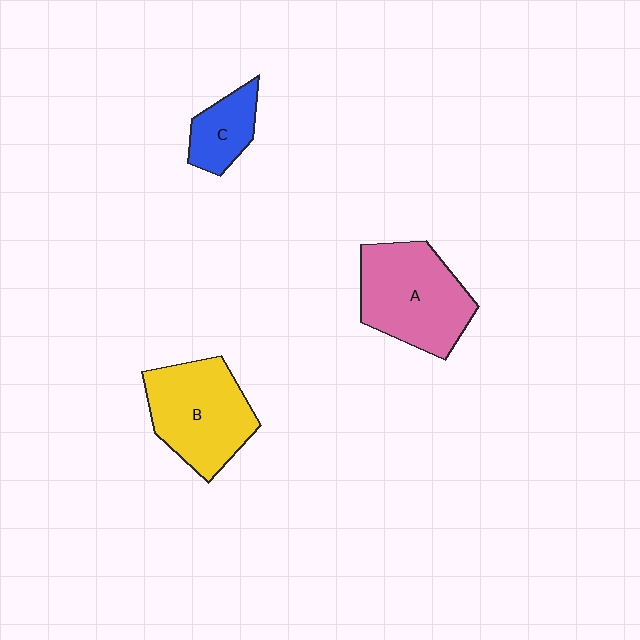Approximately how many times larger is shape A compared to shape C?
Approximately 2.3 times.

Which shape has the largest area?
Shape A (pink).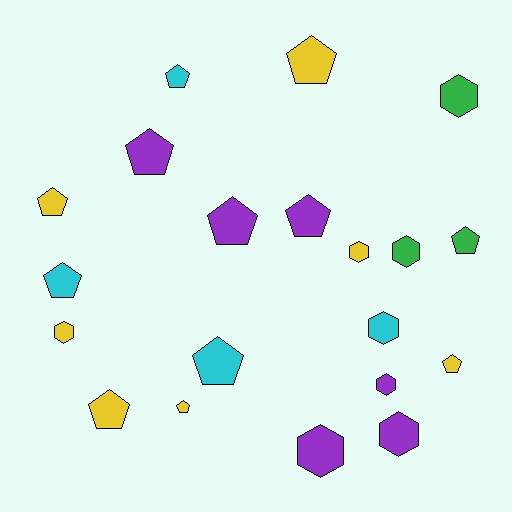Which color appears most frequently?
Yellow, with 7 objects.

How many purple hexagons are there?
There are 3 purple hexagons.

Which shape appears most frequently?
Pentagon, with 12 objects.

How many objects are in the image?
There are 20 objects.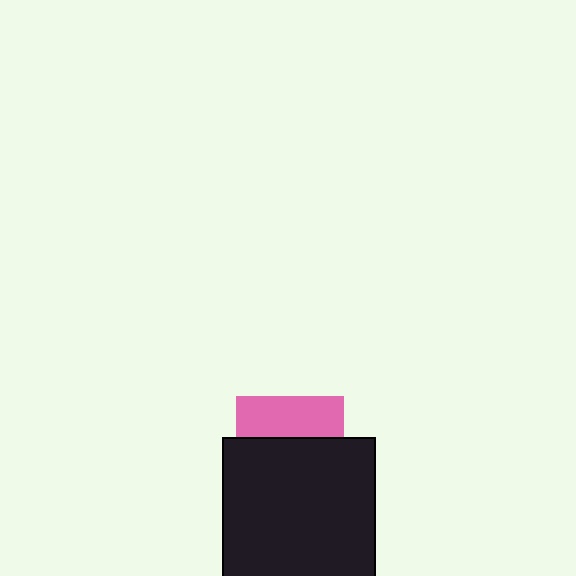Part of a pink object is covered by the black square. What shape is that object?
It is a square.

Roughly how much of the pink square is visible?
A small part of it is visible (roughly 39%).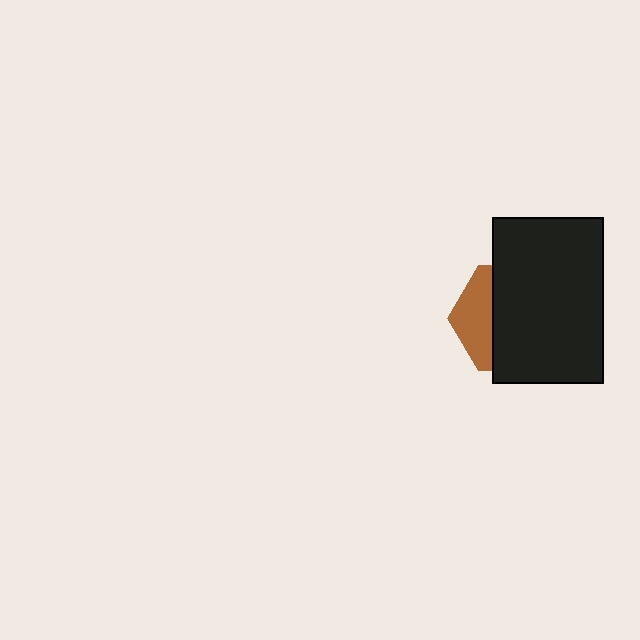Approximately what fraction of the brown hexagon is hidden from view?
Roughly 69% of the brown hexagon is hidden behind the black rectangle.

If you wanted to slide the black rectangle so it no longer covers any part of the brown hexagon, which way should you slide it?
Slide it right — that is the most direct way to separate the two shapes.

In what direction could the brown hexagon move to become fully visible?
The brown hexagon could move left. That would shift it out from behind the black rectangle entirely.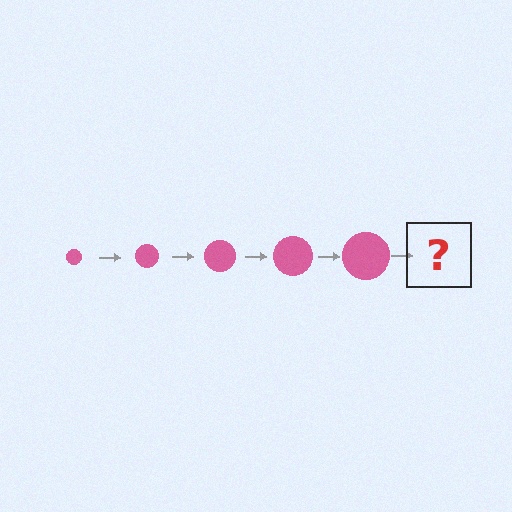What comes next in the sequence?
The next element should be a pink circle, larger than the previous one.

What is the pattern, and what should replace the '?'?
The pattern is that the circle gets progressively larger each step. The '?' should be a pink circle, larger than the previous one.